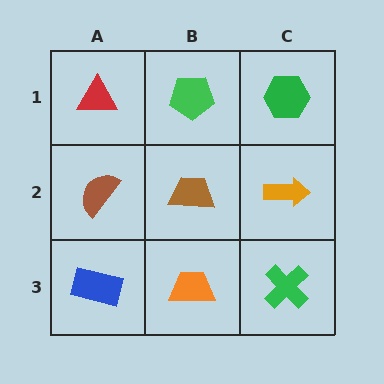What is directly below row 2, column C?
A green cross.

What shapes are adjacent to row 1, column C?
An orange arrow (row 2, column C), a green pentagon (row 1, column B).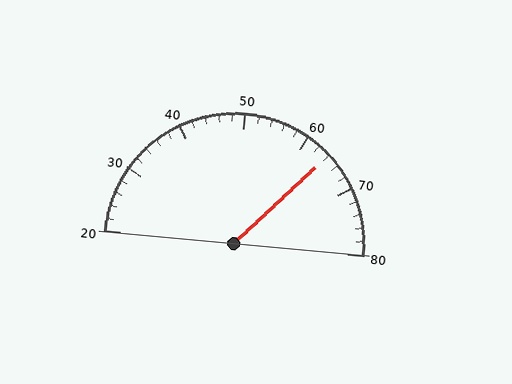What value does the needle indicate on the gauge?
The needle indicates approximately 64.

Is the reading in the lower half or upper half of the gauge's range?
The reading is in the upper half of the range (20 to 80).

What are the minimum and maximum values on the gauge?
The gauge ranges from 20 to 80.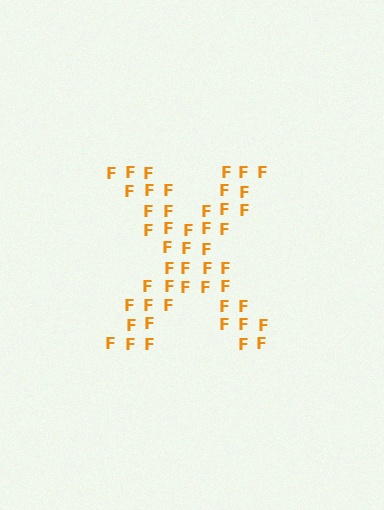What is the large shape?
The large shape is the letter X.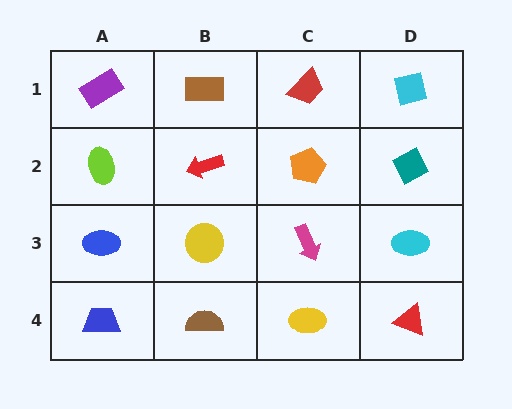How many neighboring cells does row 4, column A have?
2.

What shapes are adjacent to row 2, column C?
A red trapezoid (row 1, column C), a magenta arrow (row 3, column C), a red arrow (row 2, column B), a teal diamond (row 2, column D).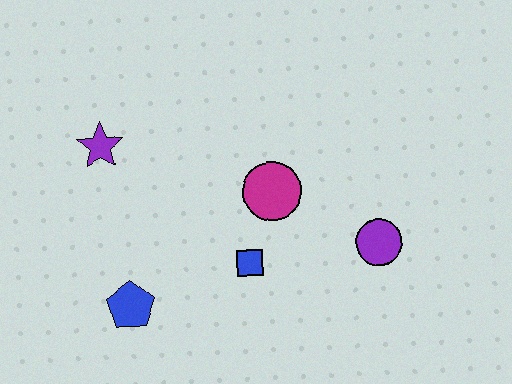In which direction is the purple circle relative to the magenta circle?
The purple circle is to the right of the magenta circle.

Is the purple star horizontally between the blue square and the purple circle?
No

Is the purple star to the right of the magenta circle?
No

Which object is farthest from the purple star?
The purple circle is farthest from the purple star.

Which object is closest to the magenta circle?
The blue square is closest to the magenta circle.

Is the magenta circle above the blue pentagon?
Yes